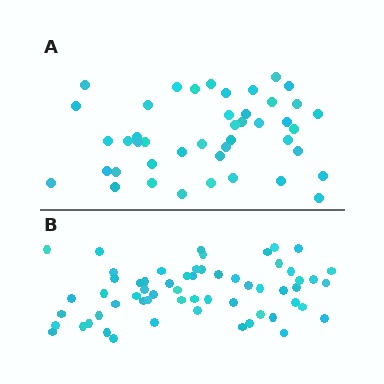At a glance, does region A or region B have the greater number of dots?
Region B (the bottom region) has more dots.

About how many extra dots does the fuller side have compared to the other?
Region B has approximately 15 more dots than region A.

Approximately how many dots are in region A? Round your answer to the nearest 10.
About 40 dots. (The exact count is 44, which rounds to 40.)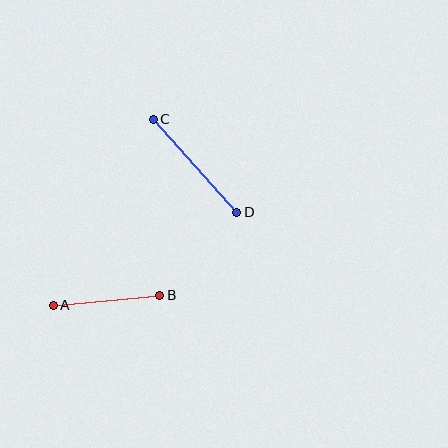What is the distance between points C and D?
The distance is approximately 125 pixels.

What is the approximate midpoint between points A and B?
The midpoint is at approximately (107, 300) pixels.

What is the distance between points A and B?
The distance is approximately 107 pixels.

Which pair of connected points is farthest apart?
Points C and D are farthest apart.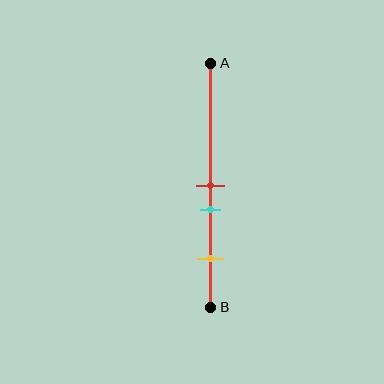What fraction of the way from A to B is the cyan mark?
The cyan mark is approximately 60% (0.6) of the way from A to B.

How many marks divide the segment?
There are 3 marks dividing the segment.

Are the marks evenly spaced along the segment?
No, the marks are not evenly spaced.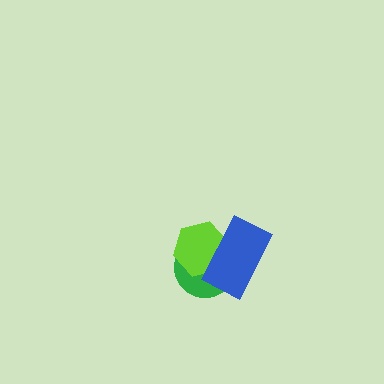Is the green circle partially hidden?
Yes, it is partially covered by another shape.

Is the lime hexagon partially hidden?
Yes, it is partially covered by another shape.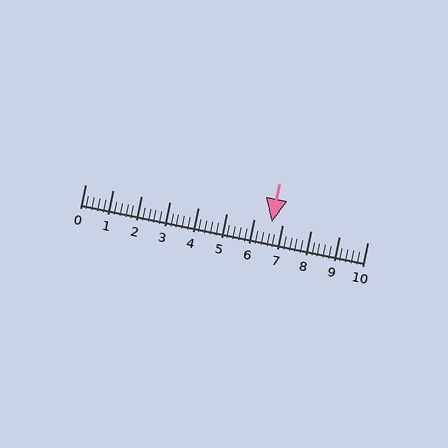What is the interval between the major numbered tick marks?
The major tick marks are spaced 1 units apart.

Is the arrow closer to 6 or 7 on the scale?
The arrow is closer to 7.